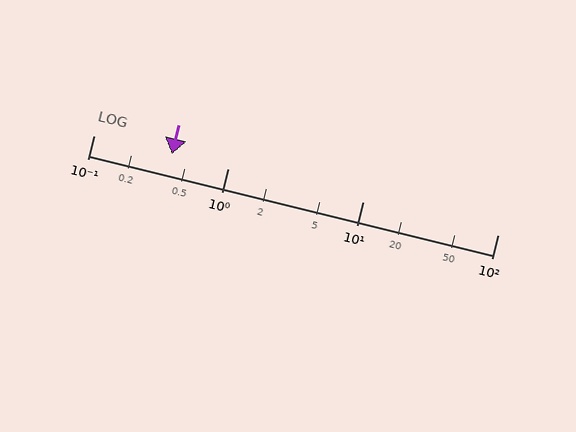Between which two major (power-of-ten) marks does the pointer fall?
The pointer is between 0.1 and 1.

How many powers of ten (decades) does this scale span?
The scale spans 3 decades, from 0.1 to 100.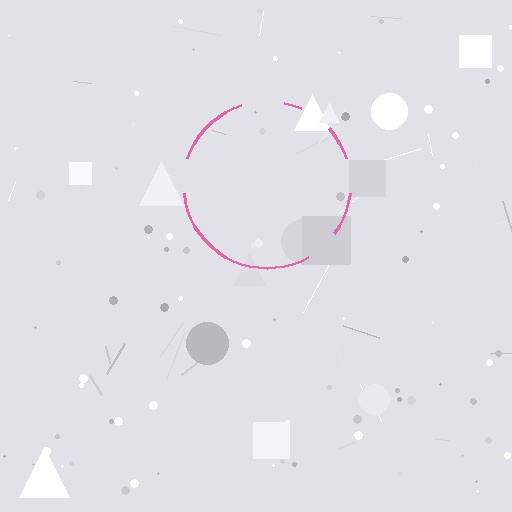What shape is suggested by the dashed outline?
The dashed outline suggests a circle.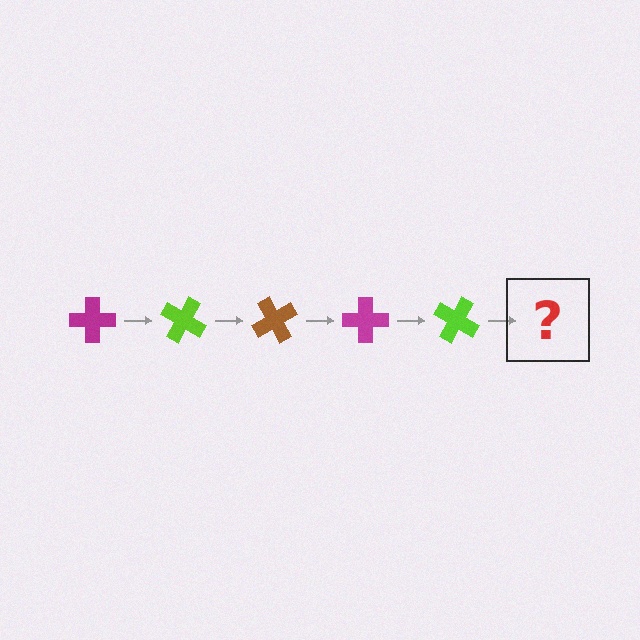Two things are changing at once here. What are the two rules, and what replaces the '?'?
The two rules are that it rotates 30 degrees each step and the color cycles through magenta, lime, and brown. The '?' should be a brown cross, rotated 150 degrees from the start.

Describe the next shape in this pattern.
It should be a brown cross, rotated 150 degrees from the start.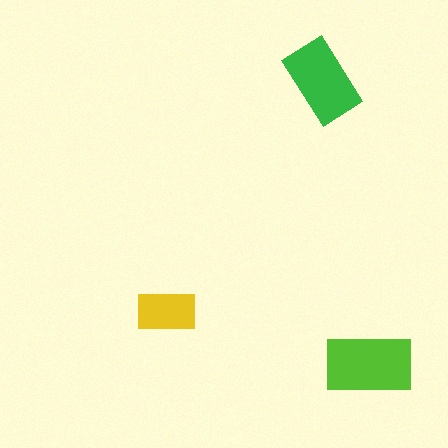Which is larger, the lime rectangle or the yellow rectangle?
The lime one.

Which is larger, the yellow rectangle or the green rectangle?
The green one.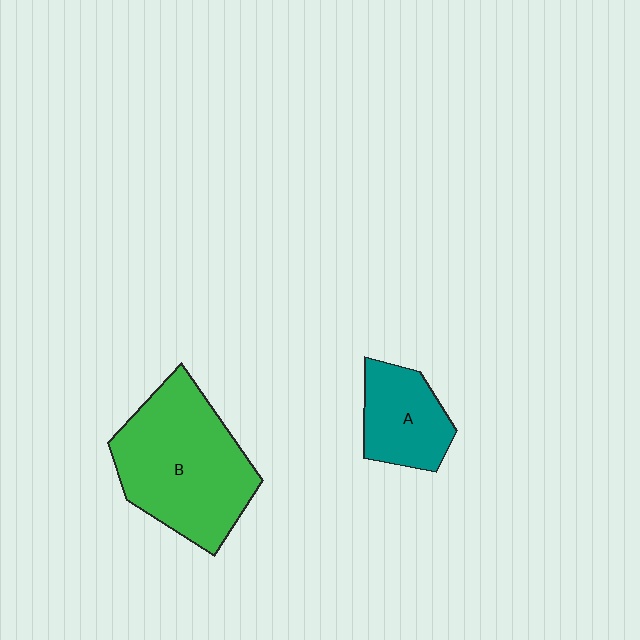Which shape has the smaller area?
Shape A (teal).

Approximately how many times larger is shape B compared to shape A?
Approximately 2.1 times.